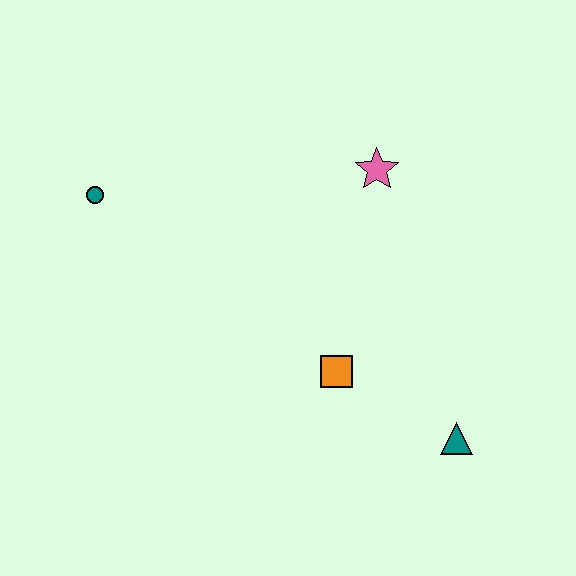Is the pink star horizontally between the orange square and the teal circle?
No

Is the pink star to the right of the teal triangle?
No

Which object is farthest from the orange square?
The teal circle is farthest from the orange square.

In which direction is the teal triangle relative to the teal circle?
The teal triangle is to the right of the teal circle.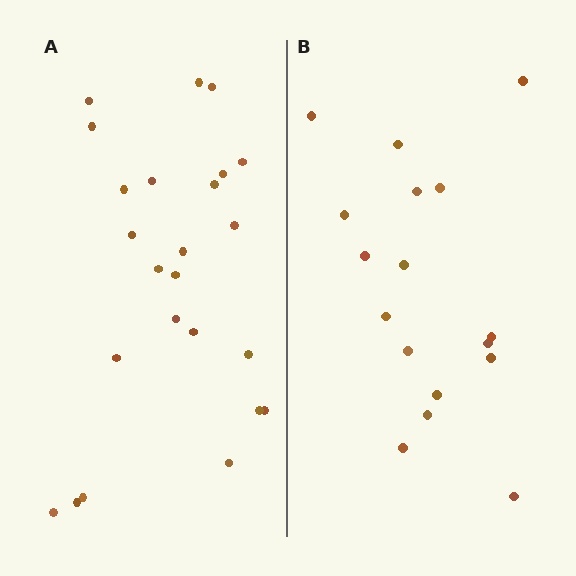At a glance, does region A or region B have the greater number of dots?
Region A (the left region) has more dots.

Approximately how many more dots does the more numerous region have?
Region A has roughly 8 or so more dots than region B.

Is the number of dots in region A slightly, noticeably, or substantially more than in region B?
Region A has noticeably more, but not dramatically so. The ratio is roughly 1.4 to 1.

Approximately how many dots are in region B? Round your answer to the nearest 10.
About 20 dots. (The exact count is 17, which rounds to 20.)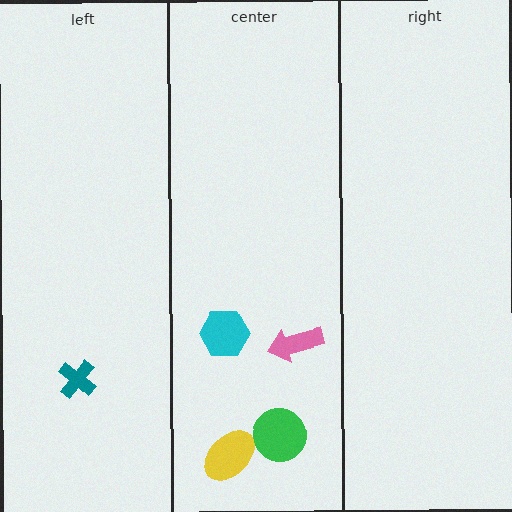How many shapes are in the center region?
4.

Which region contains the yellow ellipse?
The center region.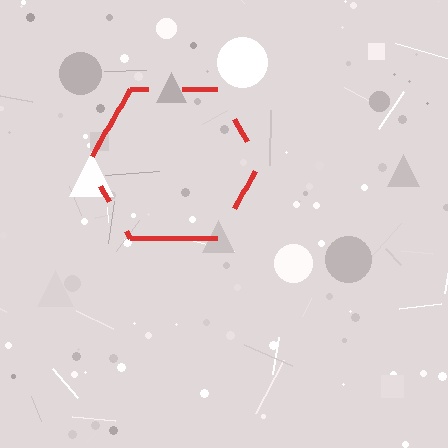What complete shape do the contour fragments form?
The contour fragments form a hexagon.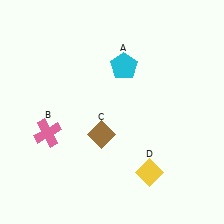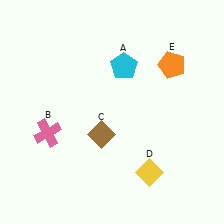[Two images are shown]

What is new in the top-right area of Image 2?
An orange pentagon (E) was added in the top-right area of Image 2.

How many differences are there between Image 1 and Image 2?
There is 1 difference between the two images.